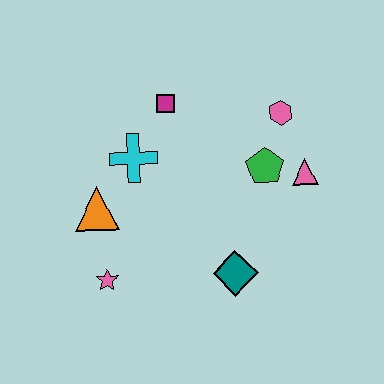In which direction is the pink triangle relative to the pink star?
The pink triangle is to the right of the pink star.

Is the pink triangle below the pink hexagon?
Yes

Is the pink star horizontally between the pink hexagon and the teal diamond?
No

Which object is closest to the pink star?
The orange triangle is closest to the pink star.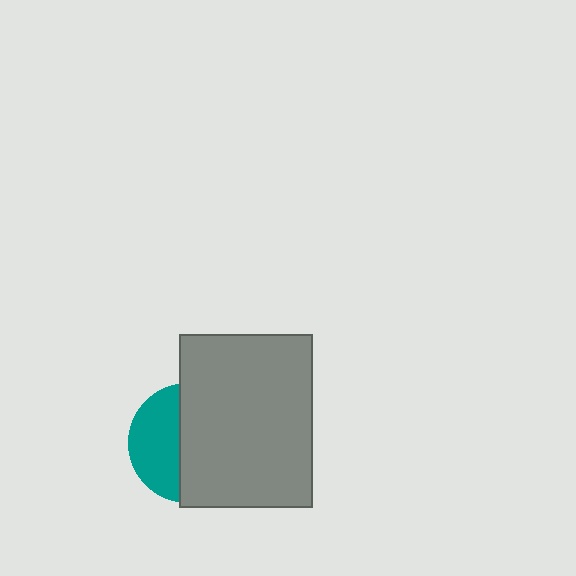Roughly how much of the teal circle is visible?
A small part of it is visible (roughly 41%).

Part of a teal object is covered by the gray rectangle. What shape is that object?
It is a circle.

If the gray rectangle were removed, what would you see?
You would see the complete teal circle.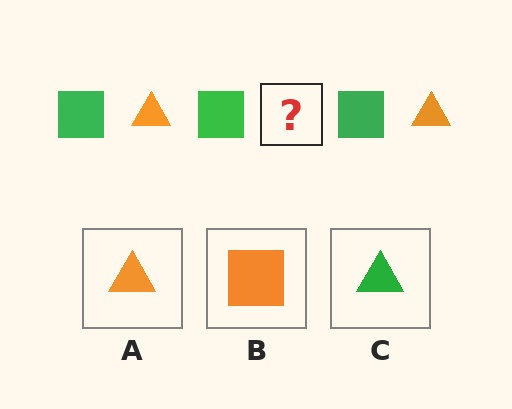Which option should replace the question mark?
Option A.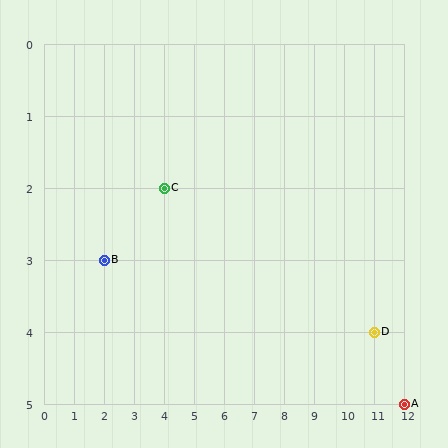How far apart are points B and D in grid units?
Points B and D are 9 columns and 1 row apart (about 9.1 grid units diagonally).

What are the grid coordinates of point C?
Point C is at grid coordinates (4, 2).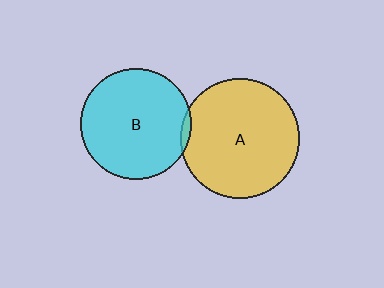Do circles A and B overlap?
Yes.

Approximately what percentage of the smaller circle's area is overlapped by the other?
Approximately 5%.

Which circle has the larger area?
Circle A (yellow).